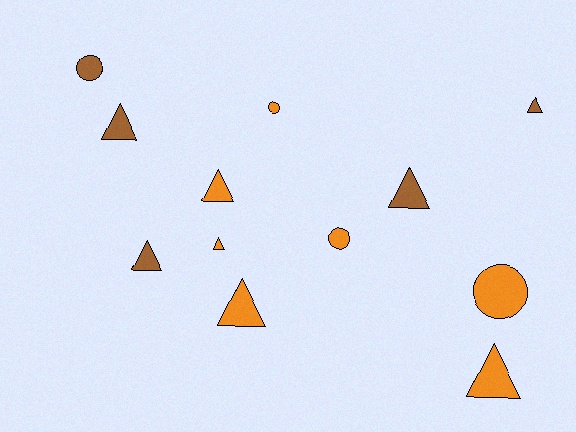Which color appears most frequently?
Orange, with 7 objects.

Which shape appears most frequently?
Triangle, with 8 objects.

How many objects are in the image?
There are 12 objects.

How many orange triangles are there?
There are 4 orange triangles.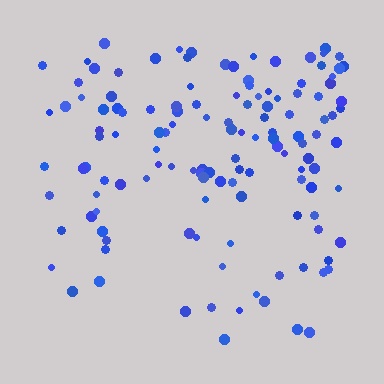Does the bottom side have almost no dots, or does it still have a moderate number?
Still a moderate number, just noticeably fewer than the top.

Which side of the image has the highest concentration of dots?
The top.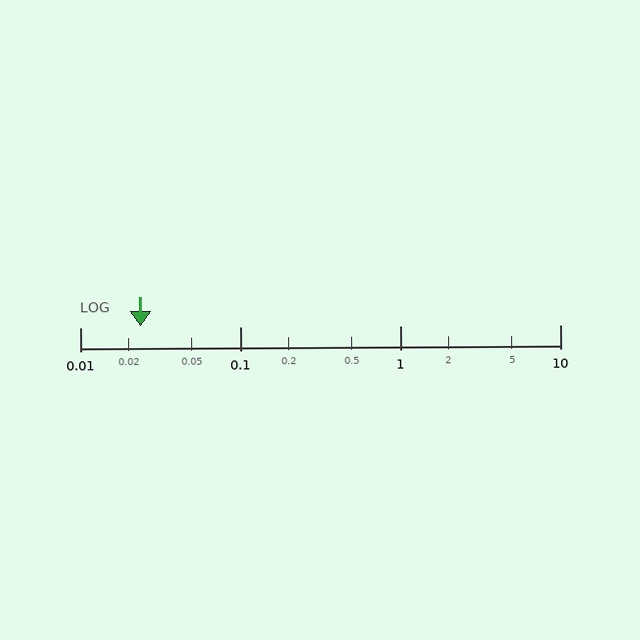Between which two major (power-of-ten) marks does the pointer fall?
The pointer is between 0.01 and 0.1.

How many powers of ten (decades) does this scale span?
The scale spans 3 decades, from 0.01 to 10.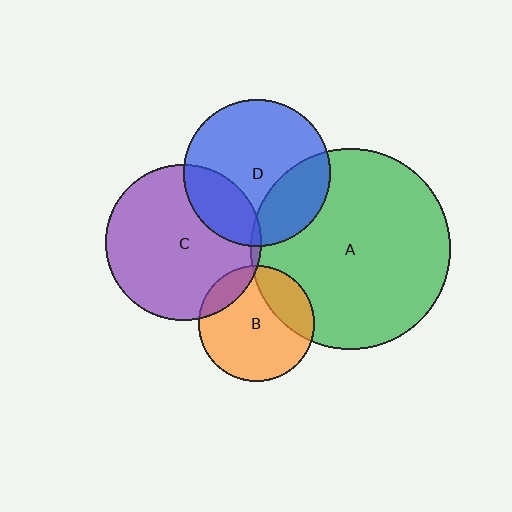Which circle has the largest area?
Circle A (green).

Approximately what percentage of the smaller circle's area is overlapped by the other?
Approximately 5%.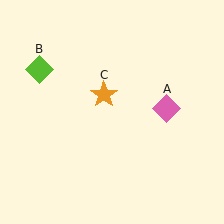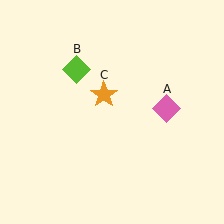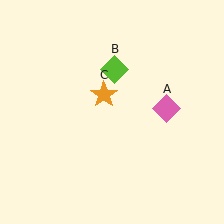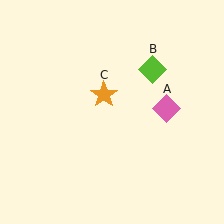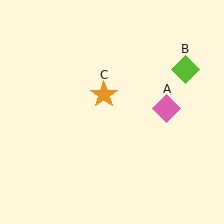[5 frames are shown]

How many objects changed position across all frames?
1 object changed position: lime diamond (object B).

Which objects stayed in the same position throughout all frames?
Pink diamond (object A) and orange star (object C) remained stationary.